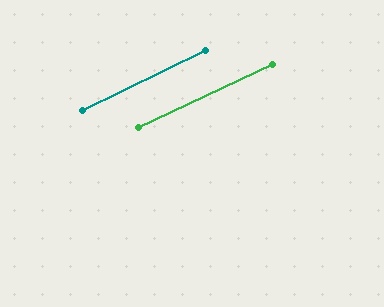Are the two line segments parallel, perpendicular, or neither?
Parallel — their directions differ by only 0.8°.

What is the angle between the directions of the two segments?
Approximately 1 degree.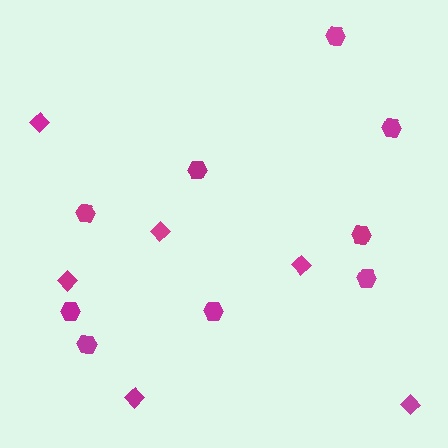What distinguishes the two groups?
There are 2 groups: one group of hexagons (9) and one group of diamonds (6).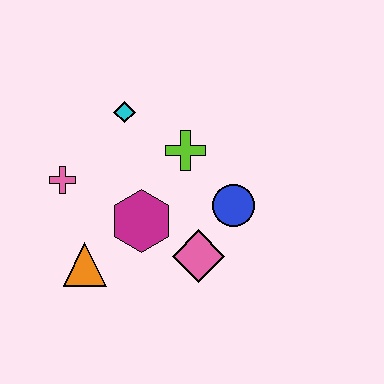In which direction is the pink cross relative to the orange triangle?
The pink cross is above the orange triangle.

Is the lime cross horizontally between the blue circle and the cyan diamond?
Yes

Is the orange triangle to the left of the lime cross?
Yes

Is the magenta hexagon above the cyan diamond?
No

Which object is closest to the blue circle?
The pink diamond is closest to the blue circle.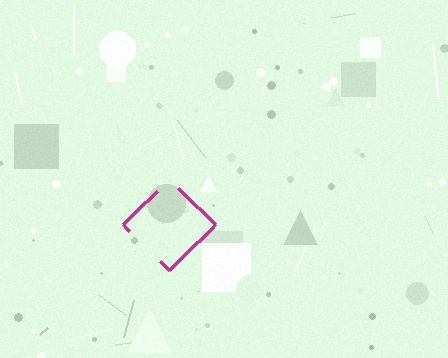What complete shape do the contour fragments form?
The contour fragments form a diamond.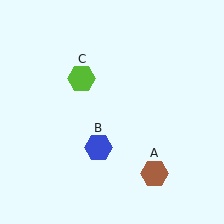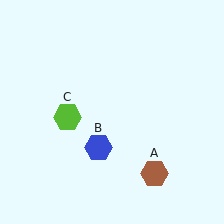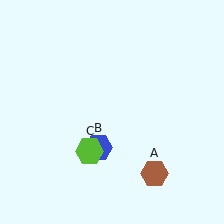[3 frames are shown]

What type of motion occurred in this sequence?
The lime hexagon (object C) rotated counterclockwise around the center of the scene.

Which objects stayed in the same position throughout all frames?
Brown hexagon (object A) and blue hexagon (object B) remained stationary.